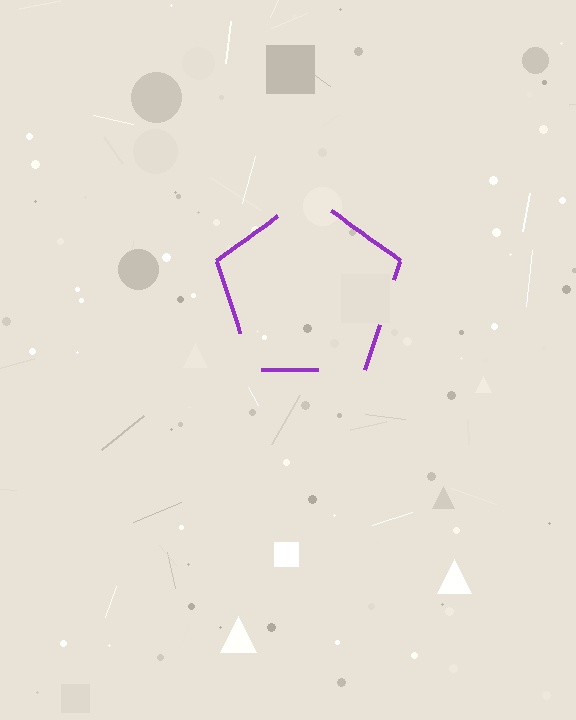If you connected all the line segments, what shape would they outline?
They would outline a pentagon.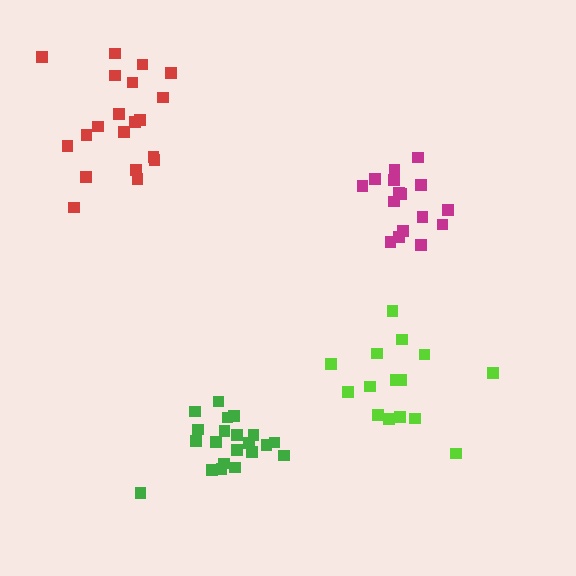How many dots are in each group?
Group 1: 15 dots, Group 2: 16 dots, Group 3: 21 dots, Group 4: 20 dots (72 total).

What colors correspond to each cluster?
The clusters are colored: lime, magenta, green, red.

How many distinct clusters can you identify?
There are 4 distinct clusters.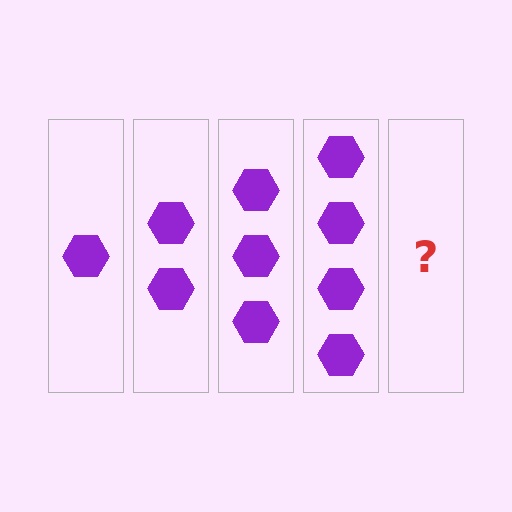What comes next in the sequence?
The next element should be 5 hexagons.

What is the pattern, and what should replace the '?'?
The pattern is that each step adds one more hexagon. The '?' should be 5 hexagons.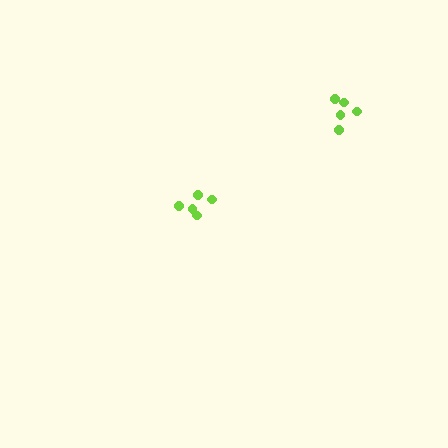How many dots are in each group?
Group 1: 5 dots, Group 2: 5 dots (10 total).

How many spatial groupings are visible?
There are 2 spatial groupings.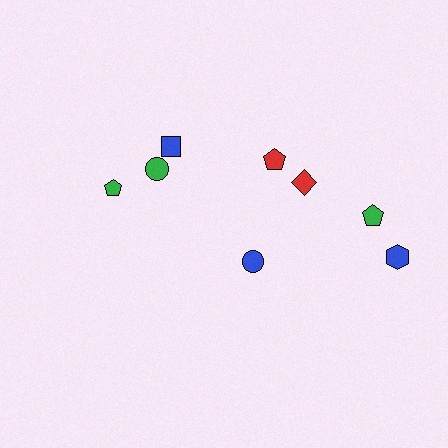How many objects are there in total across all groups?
There are 8 objects.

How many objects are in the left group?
There are 3 objects.